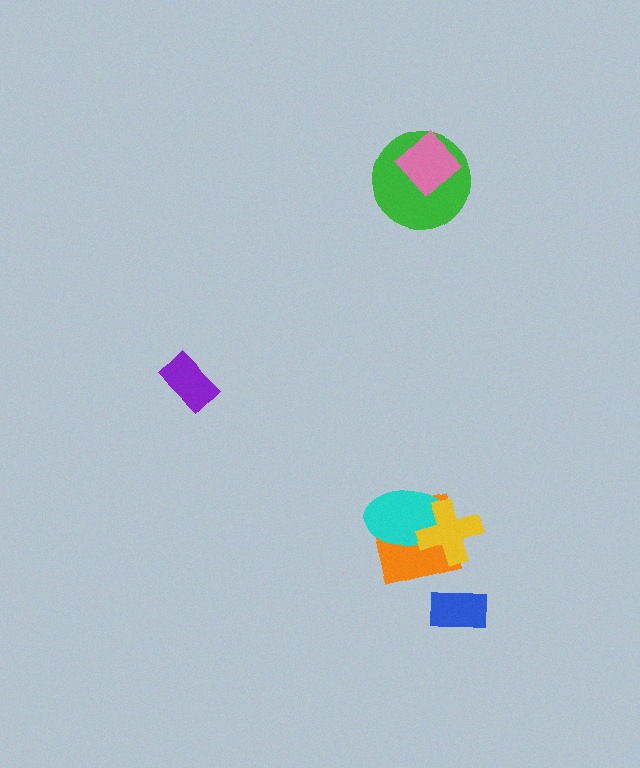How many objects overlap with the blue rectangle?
0 objects overlap with the blue rectangle.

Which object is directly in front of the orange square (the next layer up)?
The cyan ellipse is directly in front of the orange square.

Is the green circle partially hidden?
Yes, it is partially covered by another shape.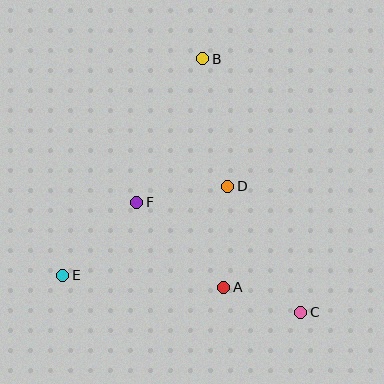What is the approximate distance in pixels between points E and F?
The distance between E and F is approximately 104 pixels.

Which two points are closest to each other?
Points A and C are closest to each other.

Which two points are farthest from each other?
Points B and C are farthest from each other.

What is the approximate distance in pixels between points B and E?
The distance between B and E is approximately 258 pixels.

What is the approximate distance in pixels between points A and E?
The distance between A and E is approximately 161 pixels.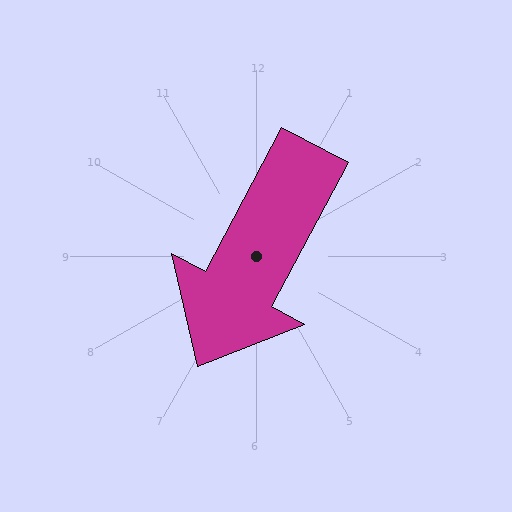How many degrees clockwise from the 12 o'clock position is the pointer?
Approximately 208 degrees.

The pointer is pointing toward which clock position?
Roughly 7 o'clock.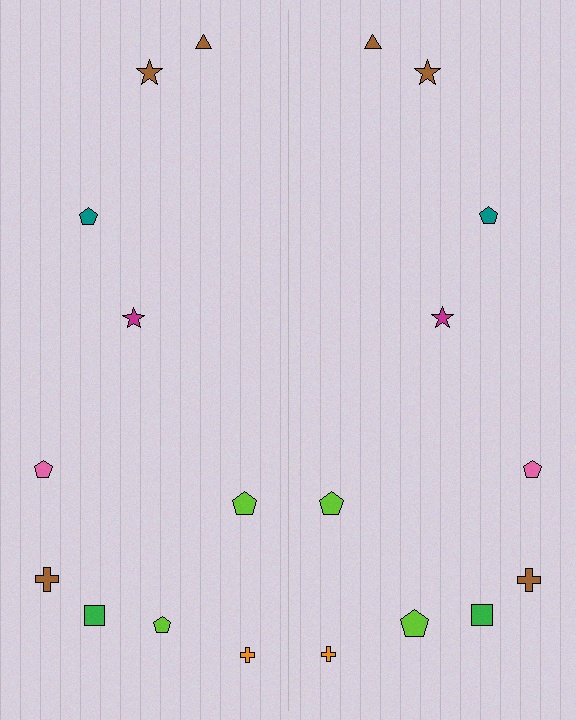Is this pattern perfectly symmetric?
No, the pattern is not perfectly symmetric. The lime pentagon on the right side has a different size than its mirror counterpart.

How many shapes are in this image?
There are 20 shapes in this image.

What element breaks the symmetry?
The lime pentagon on the right side has a different size than its mirror counterpart.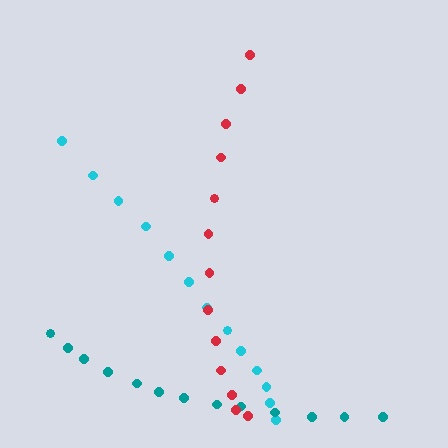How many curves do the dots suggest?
There are 3 distinct paths.